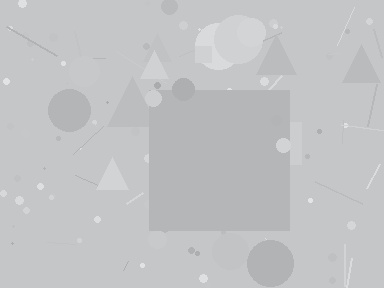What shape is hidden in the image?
A square is hidden in the image.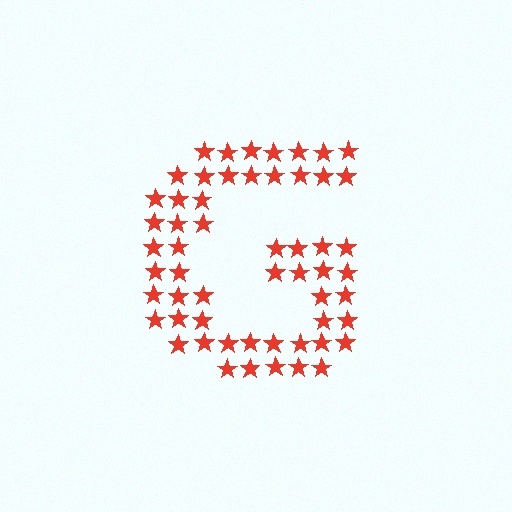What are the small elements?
The small elements are stars.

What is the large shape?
The large shape is the letter G.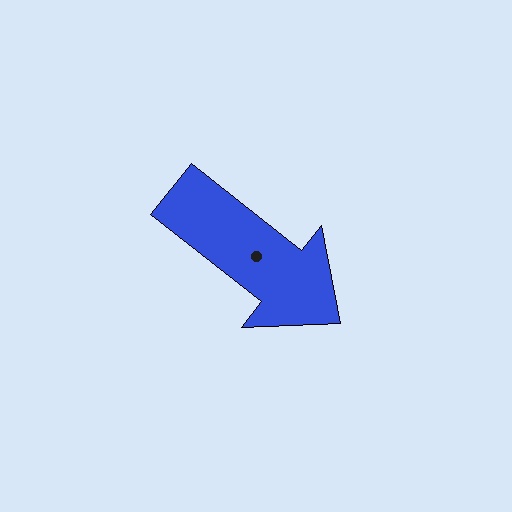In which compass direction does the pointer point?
Southeast.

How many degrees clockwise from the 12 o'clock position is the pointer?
Approximately 128 degrees.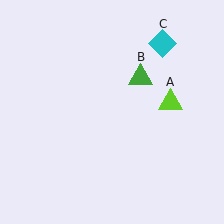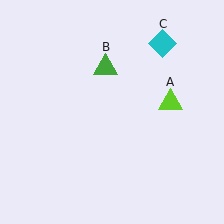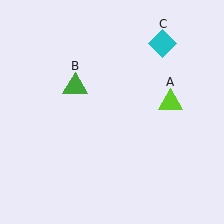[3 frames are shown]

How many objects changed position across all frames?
1 object changed position: green triangle (object B).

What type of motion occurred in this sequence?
The green triangle (object B) rotated counterclockwise around the center of the scene.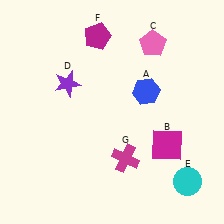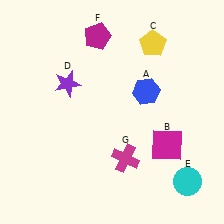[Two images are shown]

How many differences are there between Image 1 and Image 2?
There is 1 difference between the two images.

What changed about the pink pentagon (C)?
In Image 1, C is pink. In Image 2, it changed to yellow.